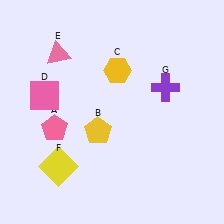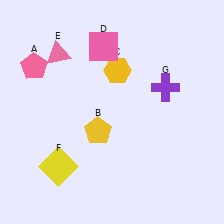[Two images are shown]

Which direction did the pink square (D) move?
The pink square (D) moved right.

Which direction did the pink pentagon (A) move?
The pink pentagon (A) moved up.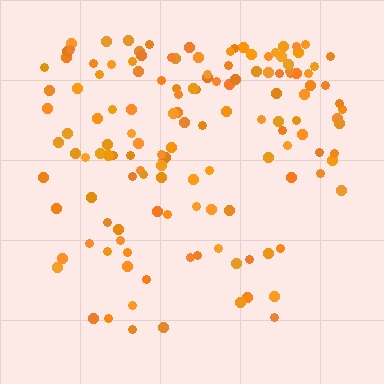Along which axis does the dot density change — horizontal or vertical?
Vertical.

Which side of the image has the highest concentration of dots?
The top.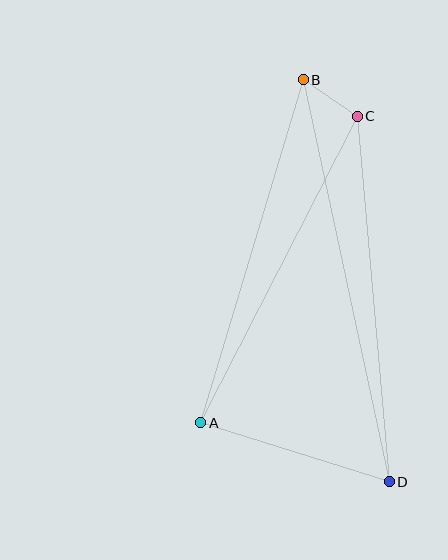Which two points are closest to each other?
Points B and C are closest to each other.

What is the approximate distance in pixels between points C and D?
The distance between C and D is approximately 367 pixels.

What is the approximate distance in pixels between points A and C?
The distance between A and C is approximately 344 pixels.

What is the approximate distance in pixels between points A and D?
The distance between A and D is approximately 198 pixels.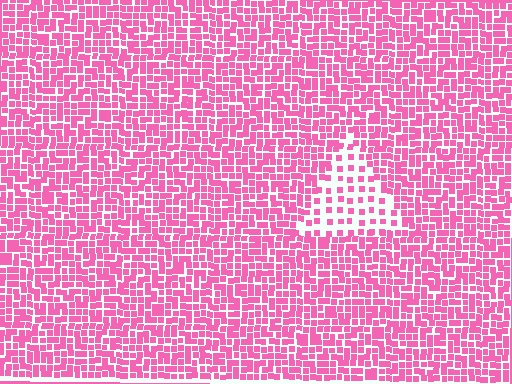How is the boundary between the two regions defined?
The boundary is defined by a change in element density (approximately 2.4x ratio). All elements are the same color, size, and shape.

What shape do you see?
I see a triangle.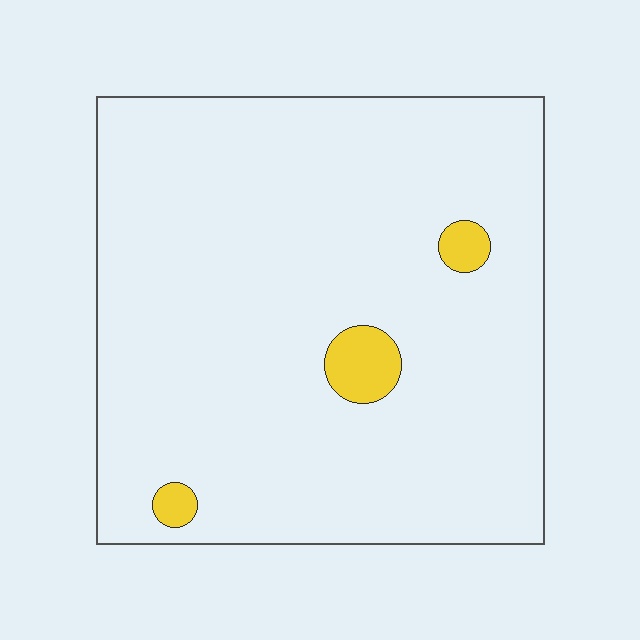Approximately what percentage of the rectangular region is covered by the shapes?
Approximately 5%.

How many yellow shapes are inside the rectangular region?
3.